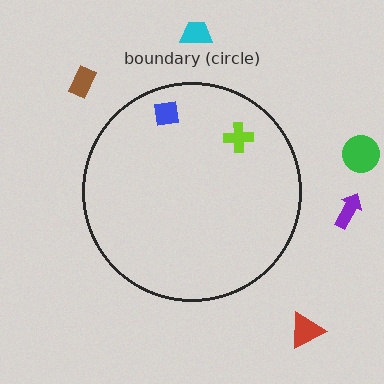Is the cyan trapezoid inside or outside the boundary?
Outside.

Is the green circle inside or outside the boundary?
Outside.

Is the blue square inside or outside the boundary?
Inside.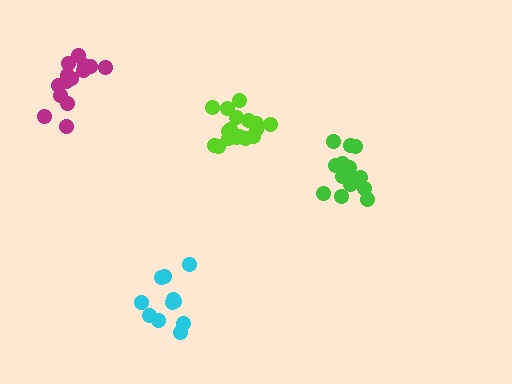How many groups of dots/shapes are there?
There are 4 groups.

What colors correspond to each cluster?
The clusters are colored: lime, cyan, magenta, green.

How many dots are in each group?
Group 1: 17 dots, Group 2: 11 dots, Group 3: 14 dots, Group 4: 14 dots (56 total).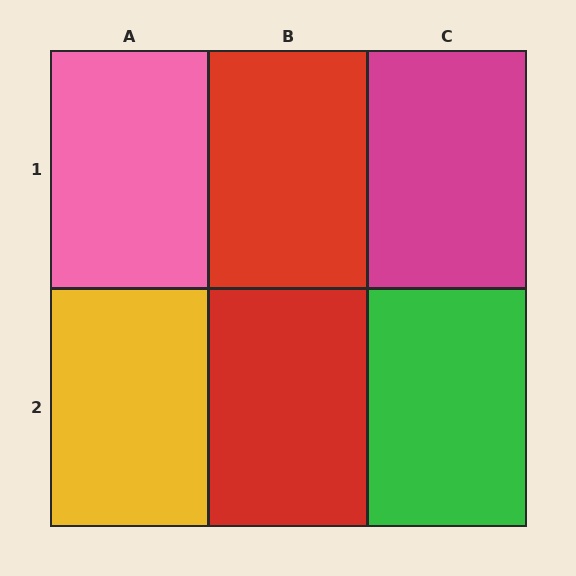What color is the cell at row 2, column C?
Green.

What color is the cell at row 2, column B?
Red.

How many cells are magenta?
1 cell is magenta.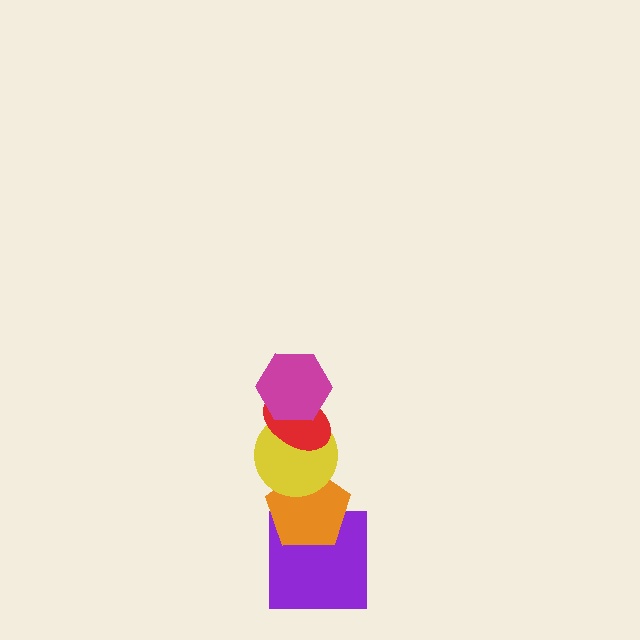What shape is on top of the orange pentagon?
The yellow circle is on top of the orange pentagon.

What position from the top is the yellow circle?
The yellow circle is 3rd from the top.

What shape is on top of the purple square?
The orange pentagon is on top of the purple square.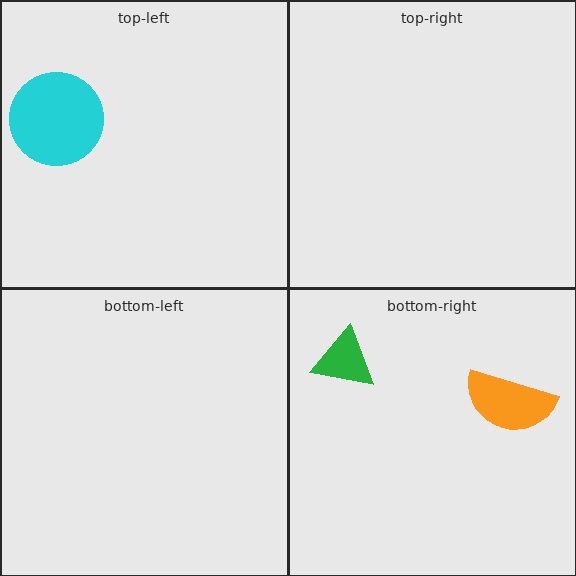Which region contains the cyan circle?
The top-left region.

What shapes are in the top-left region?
The cyan circle.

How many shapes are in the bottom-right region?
2.